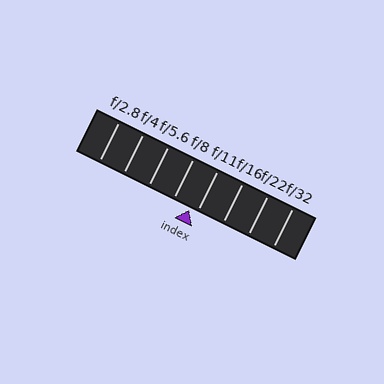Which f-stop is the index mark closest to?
The index mark is closest to f/11.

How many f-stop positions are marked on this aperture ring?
There are 8 f-stop positions marked.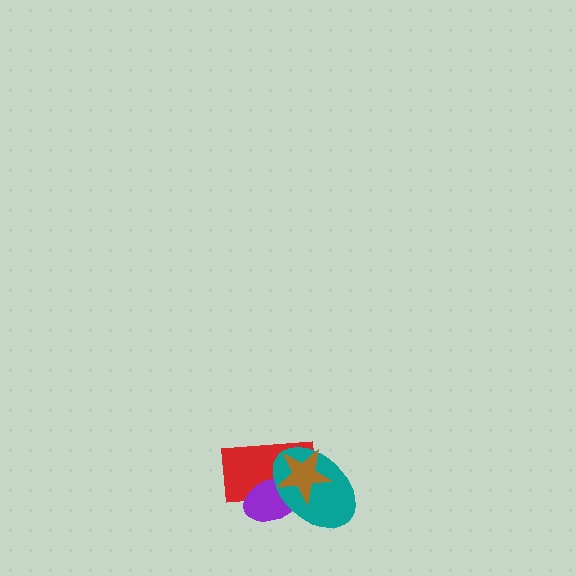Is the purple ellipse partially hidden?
Yes, it is partially covered by another shape.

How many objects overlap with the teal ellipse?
3 objects overlap with the teal ellipse.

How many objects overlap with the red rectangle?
3 objects overlap with the red rectangle.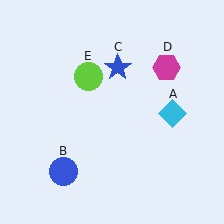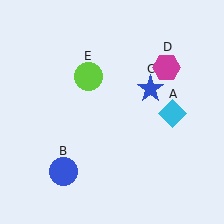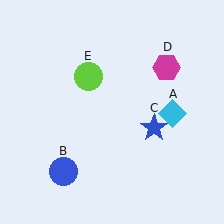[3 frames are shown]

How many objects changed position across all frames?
1 object changed position: blue star (object C).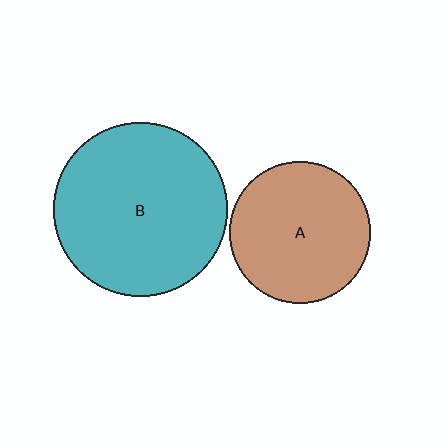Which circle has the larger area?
Circle B (teal).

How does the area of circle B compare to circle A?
Approximately 1.5 times.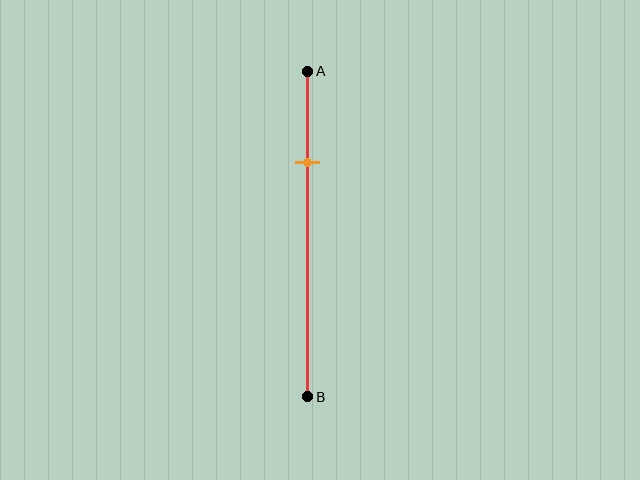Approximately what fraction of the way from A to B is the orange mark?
The orange mark is approximately 30% of the way from A to B.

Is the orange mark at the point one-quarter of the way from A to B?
Yes, the mark is approximately at the one-quarter point.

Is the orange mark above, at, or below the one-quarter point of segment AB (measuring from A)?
The orange mark is approximately at the one-quarter point of segment AB.